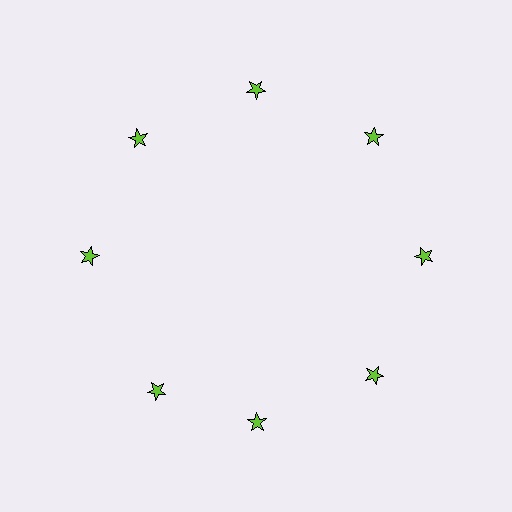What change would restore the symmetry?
The symmetry would be restored by rotating it back into even spacing with its neighbors so that all 8 stars sit at equal angles and equal distance from the center.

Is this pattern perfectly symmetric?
No. The 8 lime stars are arranged in a ring, but one element near the 8 o'clock position is rotated out of alignment along the ring, breaking the 8-fold rotational symmetry.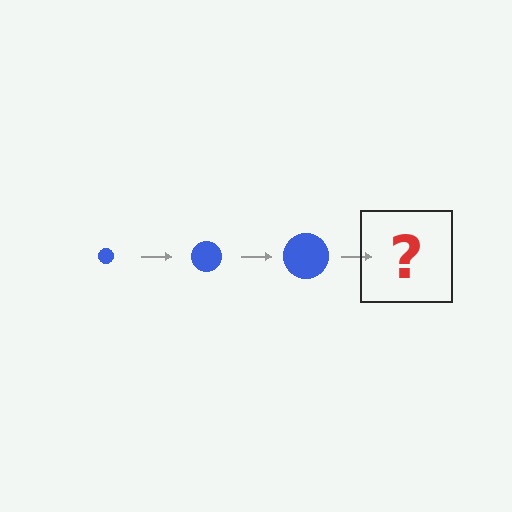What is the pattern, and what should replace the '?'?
The pattern is that the circle gets progressively larger each step. The '?' should be a blue circle, larger than the previous one.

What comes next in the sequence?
The next element should be a blue circle, larger than the previous one.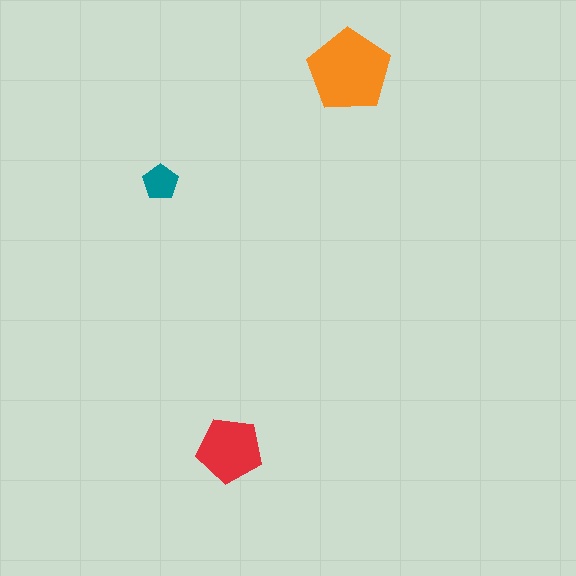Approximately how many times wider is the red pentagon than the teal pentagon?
About 2 times wider.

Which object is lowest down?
The red pentagon is bottommost.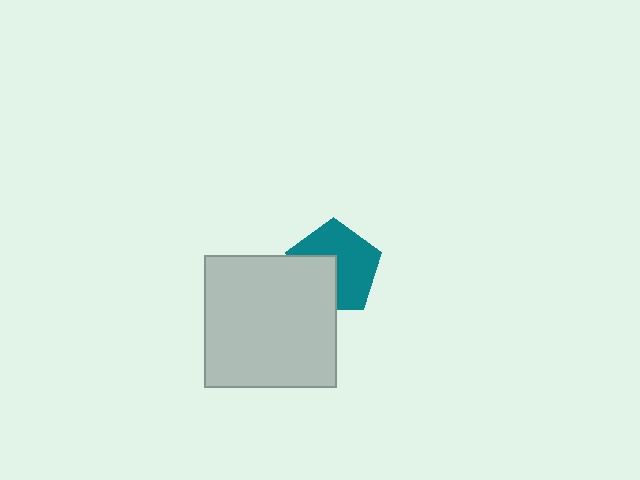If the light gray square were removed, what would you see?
You would see the complete teal pentagon.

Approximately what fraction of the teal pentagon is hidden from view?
Roughly 37% of the teal pentagon is hidden behind the light gray square.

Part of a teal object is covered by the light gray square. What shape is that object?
It is a pentagon.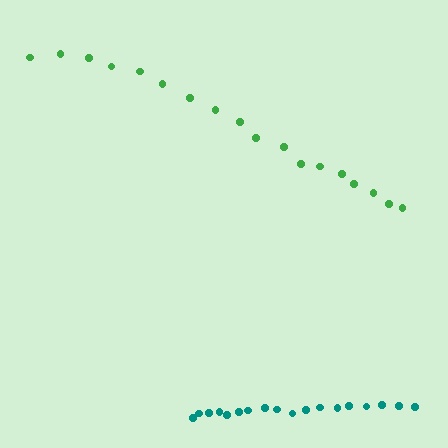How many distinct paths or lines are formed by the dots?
There are 2 distinct paths.